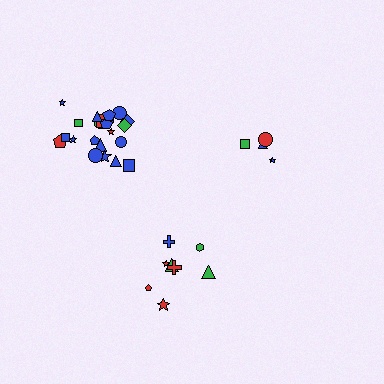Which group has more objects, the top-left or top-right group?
The top-left group.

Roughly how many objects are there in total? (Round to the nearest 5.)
Roughly 35 objects in total.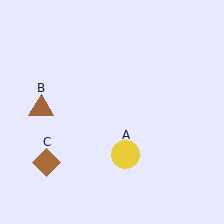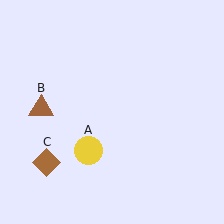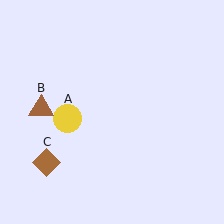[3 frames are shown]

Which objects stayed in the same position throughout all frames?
Brown triangle (object B) and brown diamond (object C) remained stationary.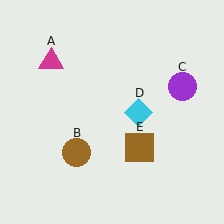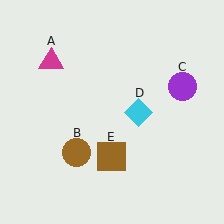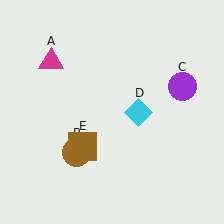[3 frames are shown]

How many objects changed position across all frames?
1 object changed position: brown square (object E).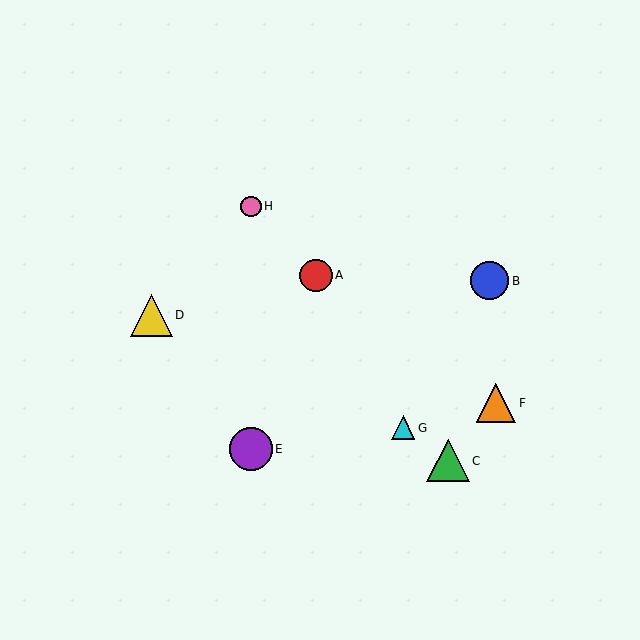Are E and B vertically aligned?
No, E is at x≈251 and B is at x≈490.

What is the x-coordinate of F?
Object F is at x≈496.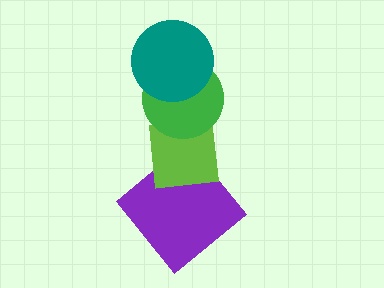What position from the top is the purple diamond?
The purple diamond is 4th from the top.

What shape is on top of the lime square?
The green circle is on top of the lime square.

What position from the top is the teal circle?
The teal circle is 1st from the top.